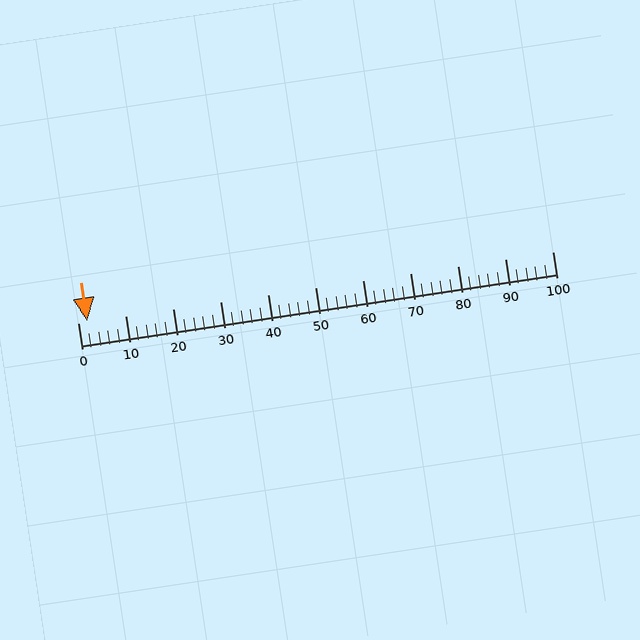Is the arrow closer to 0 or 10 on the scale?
The arrow is closer to 0.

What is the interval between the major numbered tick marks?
The major tick marks are spaced 10 units apart.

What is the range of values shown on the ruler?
The ruler shows values from 0 to 100.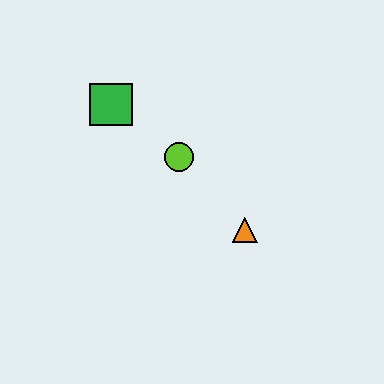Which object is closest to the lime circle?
The green square is closest to the lime circle.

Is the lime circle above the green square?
No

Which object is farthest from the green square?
The orange triangle is farthest from the green square.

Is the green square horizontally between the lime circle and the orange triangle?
No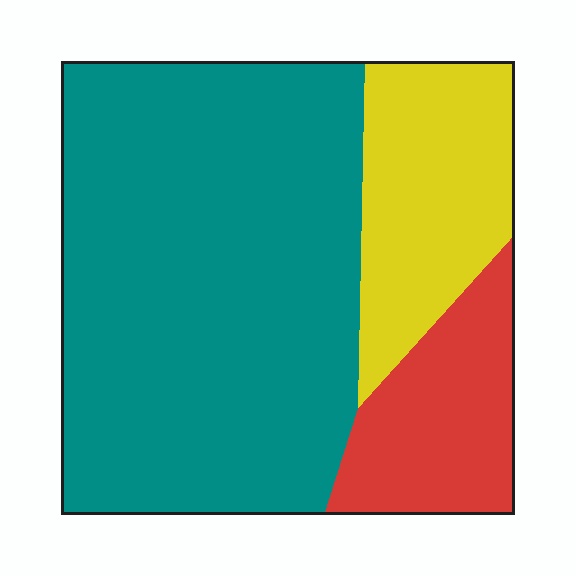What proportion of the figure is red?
Red takes up less than a quarter of the figure.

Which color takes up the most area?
Teal, at roughly 65%.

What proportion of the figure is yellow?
Yellow takes up between a sixth and a third of the figure.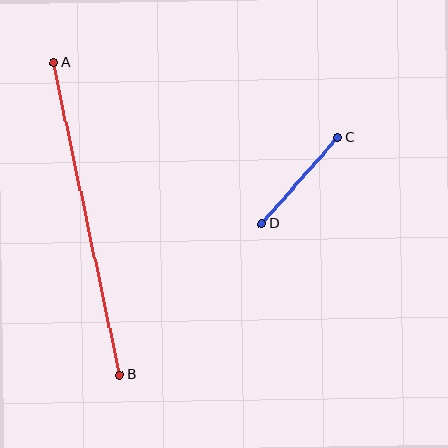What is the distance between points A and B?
The distance is approximately 319 pixels.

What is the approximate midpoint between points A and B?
The midpoint is at approximately (87, 219) pixels.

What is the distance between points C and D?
The distance is approximately 115 pixels.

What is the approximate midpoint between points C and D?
The midpoint is at approximately (300, 181) pixels.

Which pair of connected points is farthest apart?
Points A and B are farthest apart.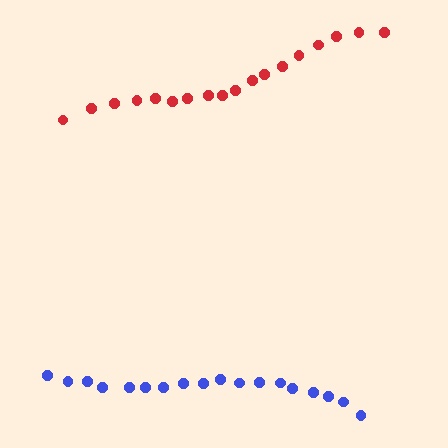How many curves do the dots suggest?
There are 2 distinct paths.